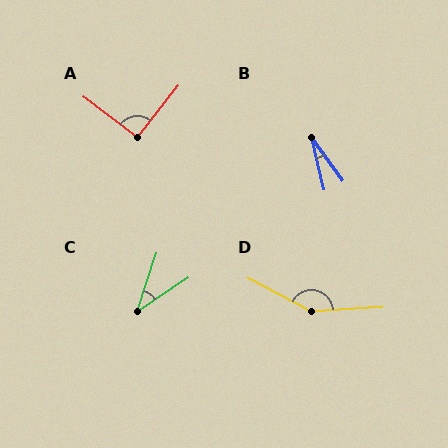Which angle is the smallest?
B, at approximately 23 degrees.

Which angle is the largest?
D, at approximately 149 degrees.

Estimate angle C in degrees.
Approximately 38 degrees.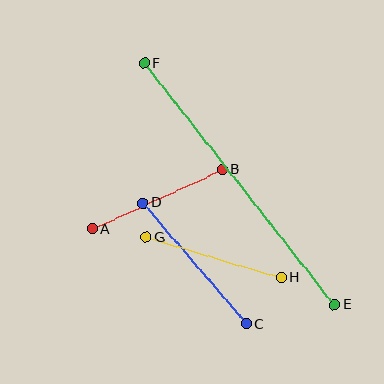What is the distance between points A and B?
The distance is approximately 143 pixels.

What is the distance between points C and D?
The distance is approximately 159 pixels.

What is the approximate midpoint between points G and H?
The midpoint is at approximately (214, 257) pixels.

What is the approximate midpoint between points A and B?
The midpoint is at approximately (158, 199) pixels.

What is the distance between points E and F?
The distance is approximately 308 pixels.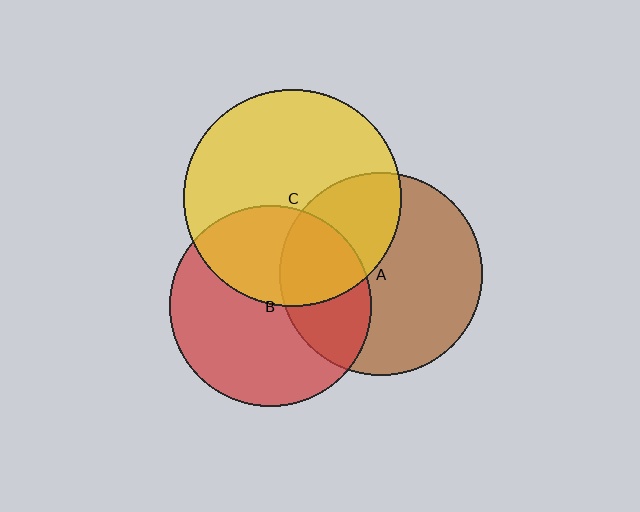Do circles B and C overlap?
Yes.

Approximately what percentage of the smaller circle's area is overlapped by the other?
Approximately 40%.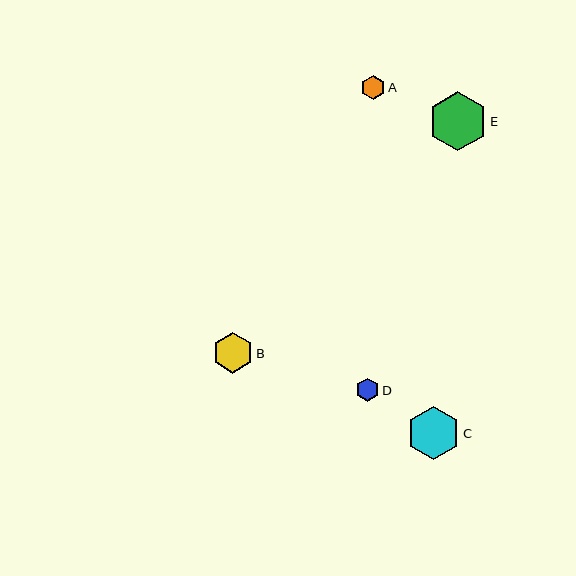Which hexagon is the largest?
Hexagon E is the largest with a size of approximately 59 pixels.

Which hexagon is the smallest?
Hexagon D is the smallest with a size of approximately 23 pixels.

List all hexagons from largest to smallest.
From largest to smallest: E, C, B, A, D.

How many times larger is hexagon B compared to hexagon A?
Hexagon B is approximately 1.7 times the size of hexagon A.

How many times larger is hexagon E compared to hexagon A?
Hexagon E is approximately 2.5 times the size of hexagon A.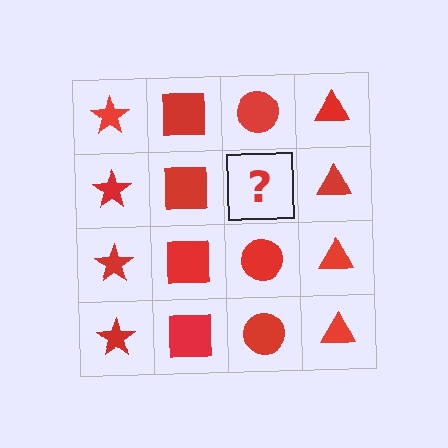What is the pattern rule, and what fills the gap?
The rule is that each column has a consistent shape. The gap should be filled with a red circle.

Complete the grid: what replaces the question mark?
The question mark should be replaced with a red circle.